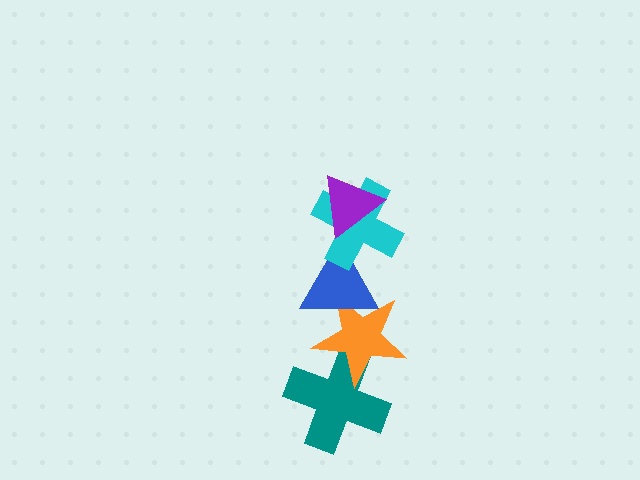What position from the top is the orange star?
The orange star is 4th from the top.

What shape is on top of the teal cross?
The orange star is on top of the teal cross.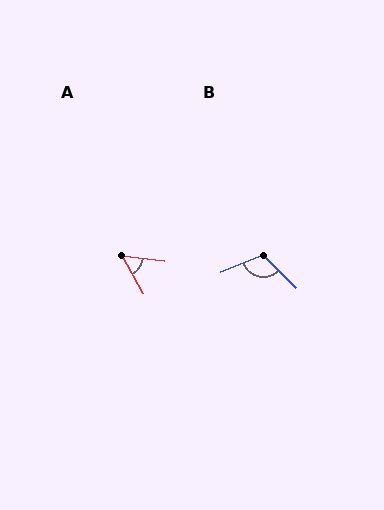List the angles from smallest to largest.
A (53°), B (113°).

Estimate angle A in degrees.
Approximately 53 degrees.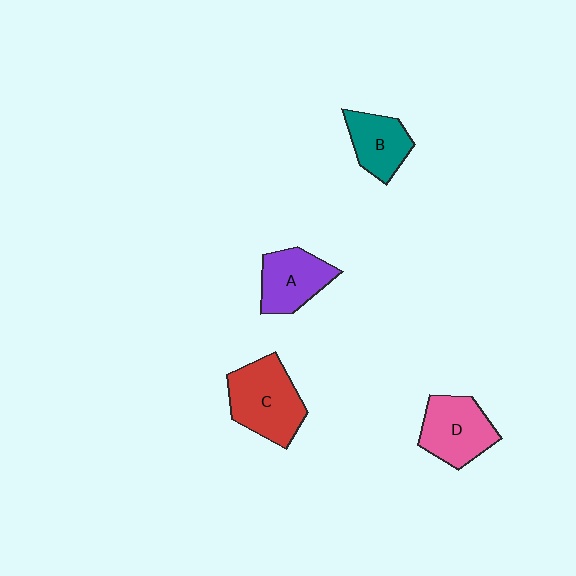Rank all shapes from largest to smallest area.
From largest to smallest: C (red), D (pink), A (purple), B (teal).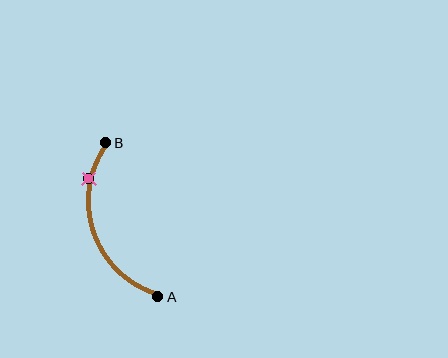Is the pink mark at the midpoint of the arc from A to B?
No. The pink mark lies on the arc but is closer to endpoint B. The arc midpoint would be at the point on the curve equidistant along the arc from both A and B.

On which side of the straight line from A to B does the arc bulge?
The arc bulges to the left of the straight line connecting A and B.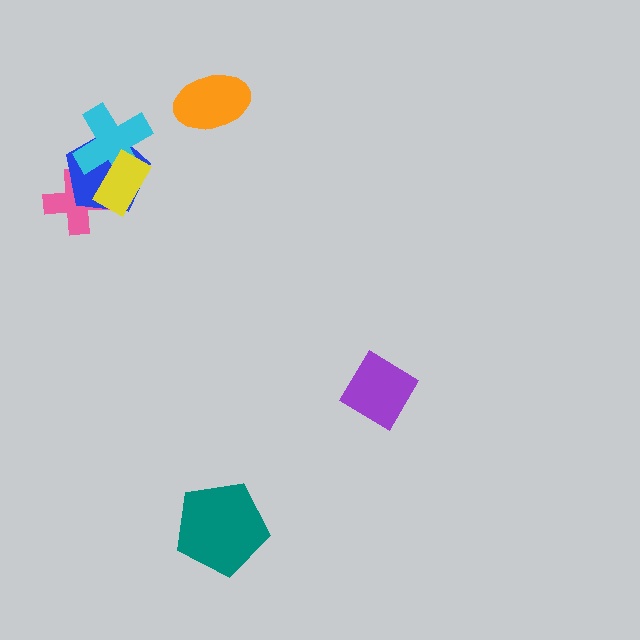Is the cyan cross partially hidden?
Yes, it is partially covered by another shape.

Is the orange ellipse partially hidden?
No, no other shape covers it.